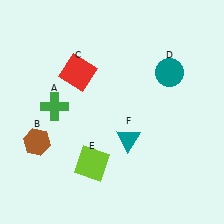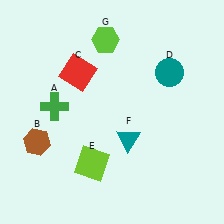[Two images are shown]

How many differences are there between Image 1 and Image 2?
There is 1 difference between the two images.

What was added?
A lime hexagon (G) was added in Image 2.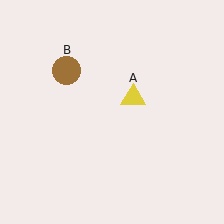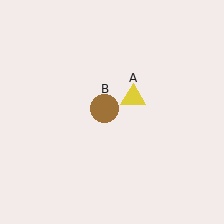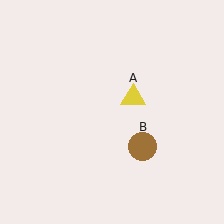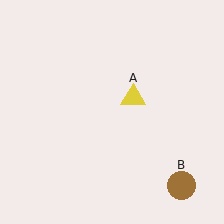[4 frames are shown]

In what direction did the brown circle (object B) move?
The brown circle (object B) moved down and to the right.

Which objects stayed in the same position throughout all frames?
Yellow triangle (object A) remained stationary.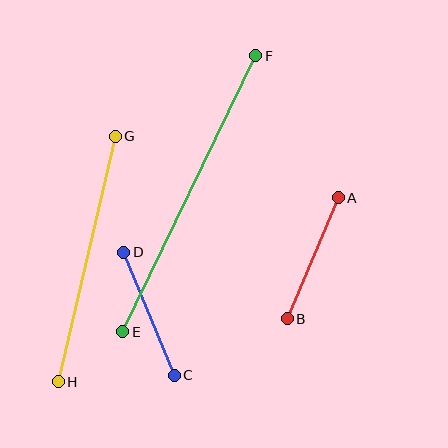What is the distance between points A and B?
The distance is approximately 132 pixels.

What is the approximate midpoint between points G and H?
The midpoint is at approximately (87, 259) pixels.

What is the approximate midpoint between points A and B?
The midpoint is at approximately (313, 258) pixels.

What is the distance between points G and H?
The distance is approximately 252 pixels.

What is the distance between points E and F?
The distance is approximately 306 pixels.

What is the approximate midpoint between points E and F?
The midpoint is at approximately (189, 194) pixels.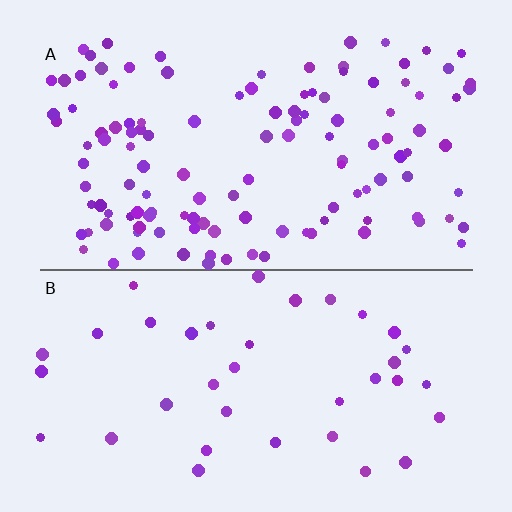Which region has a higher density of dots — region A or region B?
A (the top).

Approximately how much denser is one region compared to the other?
Approximately 3.2× — region A over region B.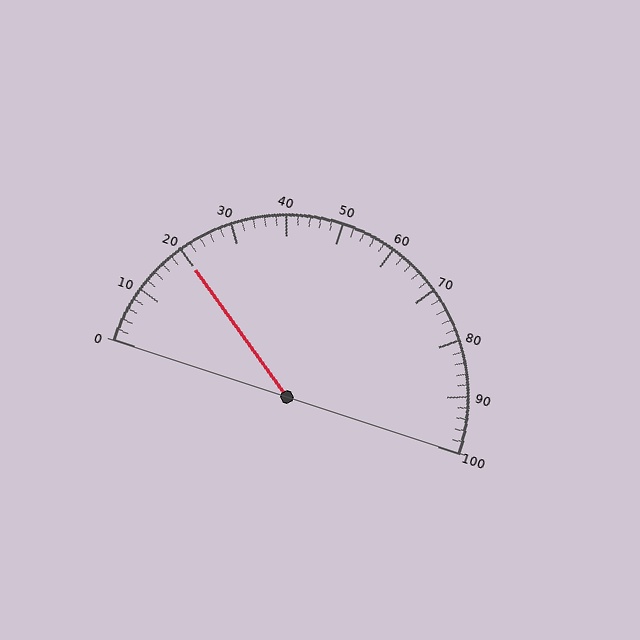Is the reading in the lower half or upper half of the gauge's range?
The reading is in the lower half of the range (0 to 100).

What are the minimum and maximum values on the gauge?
The gauge ranges from 0 to 100.